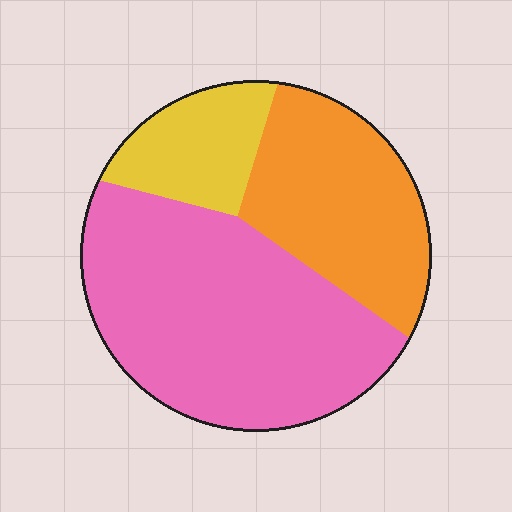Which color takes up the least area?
Yellow, at roughly 15%.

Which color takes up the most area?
Pink, at roughly 55%.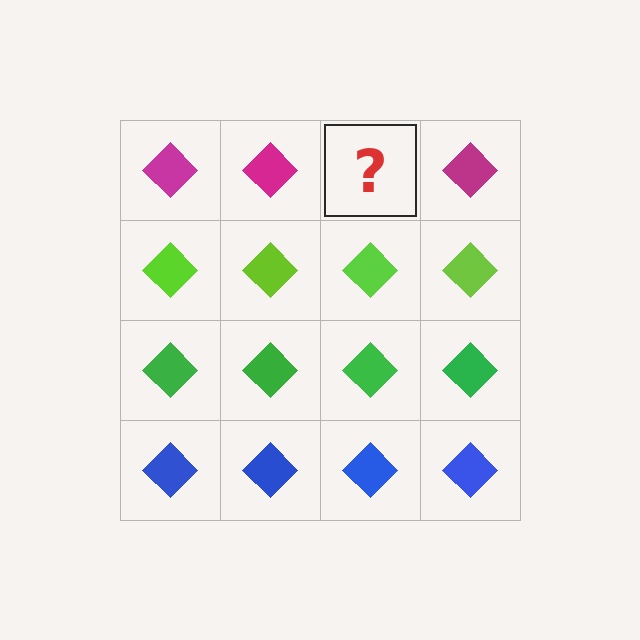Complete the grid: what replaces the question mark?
The question mark should be replaced with a magenta diamond.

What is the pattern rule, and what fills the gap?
The rule is that each row has a consistent color. The gap should be filled with a magenta diamond.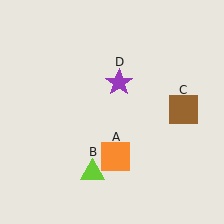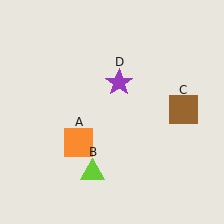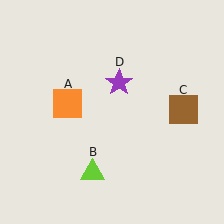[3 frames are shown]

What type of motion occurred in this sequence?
The orange square (object A) rotated clockwise around the center of the scene.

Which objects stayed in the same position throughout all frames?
Lime triangle (object B) and brown square (object C) and purple star (object D) remained stationary.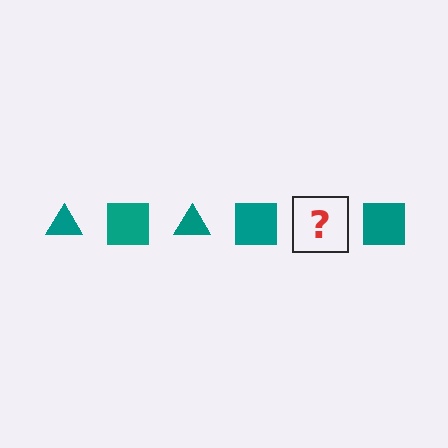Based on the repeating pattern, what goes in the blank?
The blank should be a teal triangle.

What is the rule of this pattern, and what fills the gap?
The rule is that the pattern cycles through triangle, square shapes in teal. The gap should be filled with a teal triangle.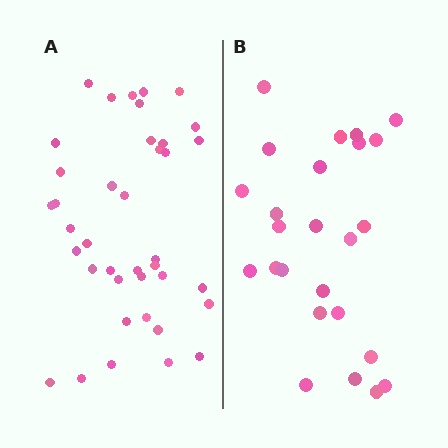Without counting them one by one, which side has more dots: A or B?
Region A (the left region) has more dots.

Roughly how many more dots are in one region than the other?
Region A has approximately 15 more dots than region B.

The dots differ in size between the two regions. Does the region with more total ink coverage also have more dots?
No. Region B has more total ink coverage because its dots are larger, but region A actually contains more individual dots. Total area can be misleading — the number of items is what matters here.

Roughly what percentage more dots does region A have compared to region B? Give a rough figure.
About 55% more.